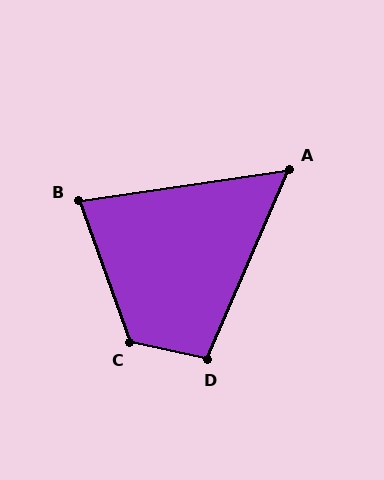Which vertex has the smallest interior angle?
A, at approximately 58 degrees.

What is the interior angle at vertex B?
Approximately 79 degrees (acute).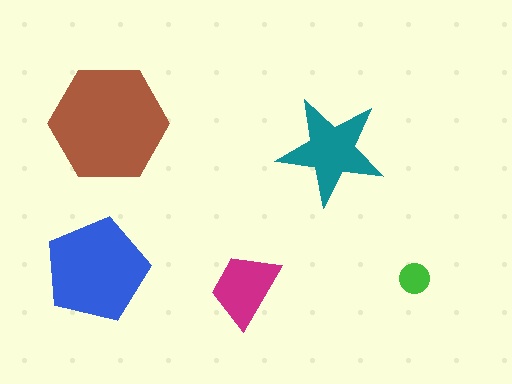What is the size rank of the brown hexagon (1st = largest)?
1st.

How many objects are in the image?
There are 5 objects in the image.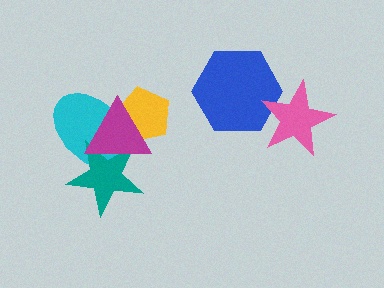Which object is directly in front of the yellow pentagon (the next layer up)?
The cyan ellipse is directly in front of the yellow pentagon.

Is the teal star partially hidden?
Yes, it is partially covered by another shape.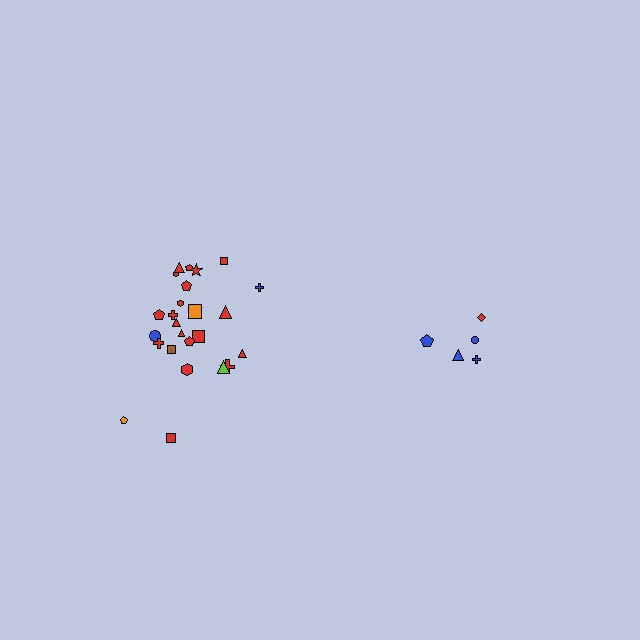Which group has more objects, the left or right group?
The left group.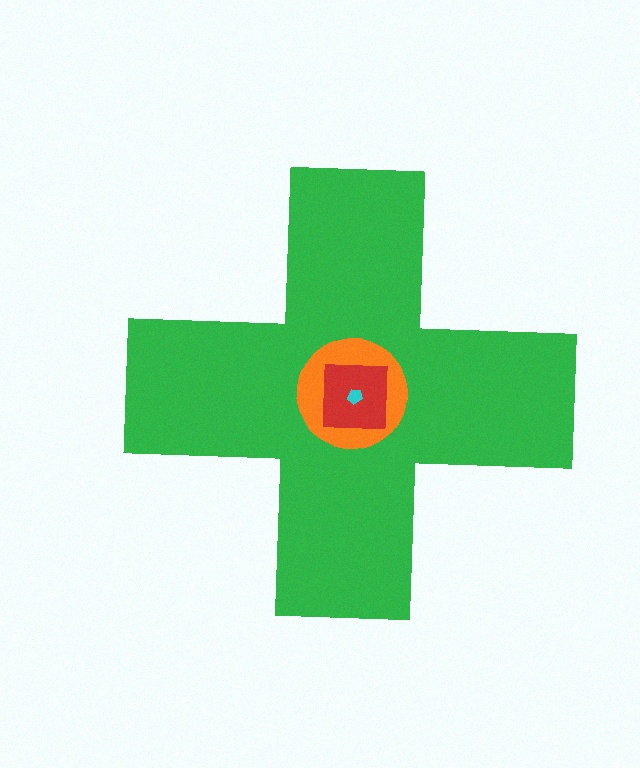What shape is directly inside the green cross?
The orange circle.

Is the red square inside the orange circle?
Yes.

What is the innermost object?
The cyan pentagon.